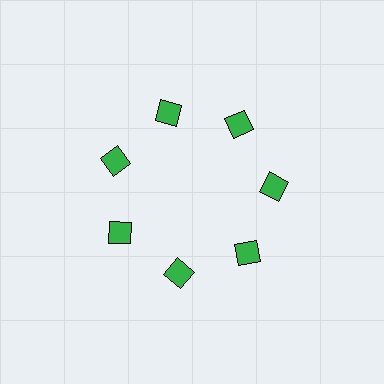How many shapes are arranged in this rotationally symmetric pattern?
There are 7 shapes, arranged in 7 groups of 1.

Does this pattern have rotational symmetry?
Yes, this pattern has 7-fold rotational symmetry. It looks the same after rotating 51 degrees around the center.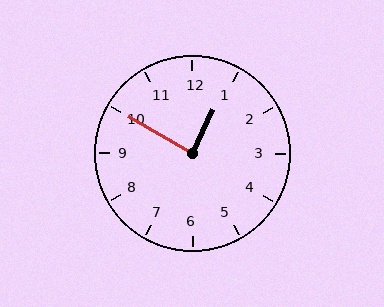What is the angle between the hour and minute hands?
Approximately 85 degrees.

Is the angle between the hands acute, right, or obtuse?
It is right.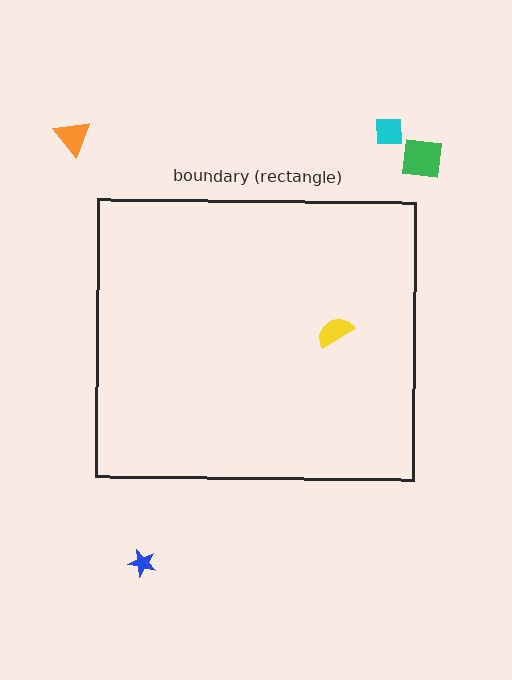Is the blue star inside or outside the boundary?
Outside.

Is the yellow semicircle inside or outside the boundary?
Inside.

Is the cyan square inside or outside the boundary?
Outside.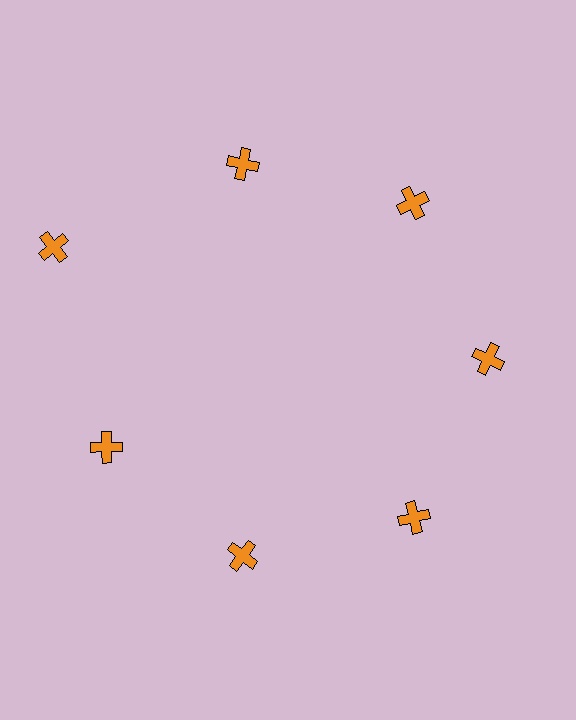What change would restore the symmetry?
The symmetry would be restored by moving it inward, back onto the ring so that all 7 crosses sit at equal angles and equal distance from the center.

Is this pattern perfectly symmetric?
No. The 7 orange crosses are arranged in a ring, but one element near the 10 o'clock position is pushed outward from the center, breaking the 7-fold rotational symmetry.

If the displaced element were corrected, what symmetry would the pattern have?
It would have 7-fold rotational symmetry — the pattern would map onto itself every 51 degrees.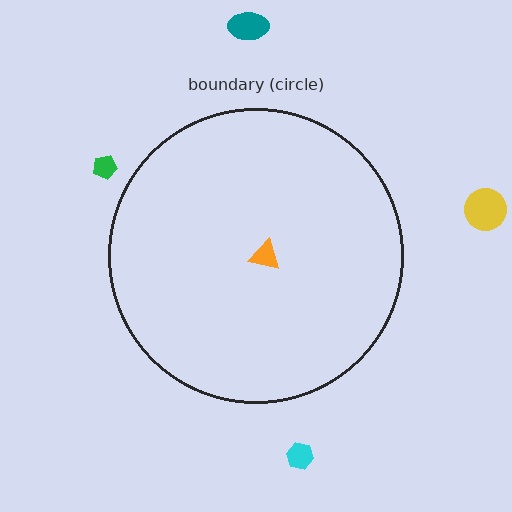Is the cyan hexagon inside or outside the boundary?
Outside.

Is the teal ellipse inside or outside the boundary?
Outside.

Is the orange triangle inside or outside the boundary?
Inside.